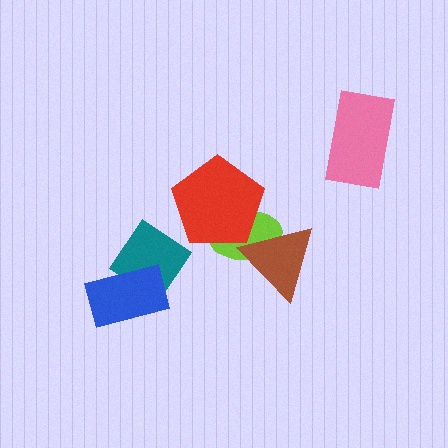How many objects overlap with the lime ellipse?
2 objects overlap with the lime ellipse.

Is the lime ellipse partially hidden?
Yes, it is partially covered by another shape.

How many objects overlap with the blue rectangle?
1 object overlaps with the blue rectangle.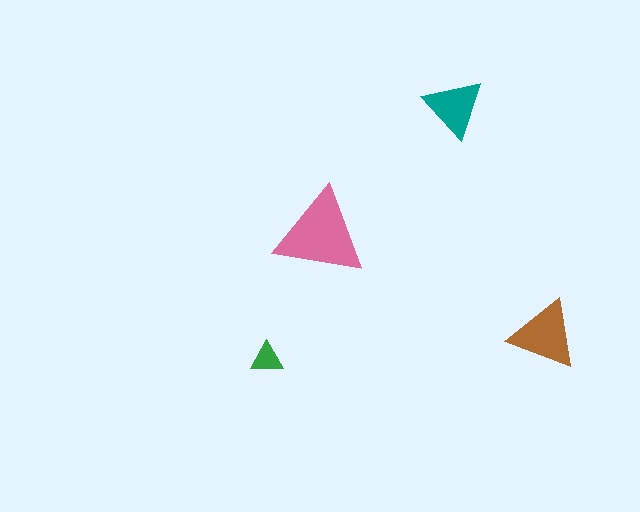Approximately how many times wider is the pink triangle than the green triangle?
About 3 times wider.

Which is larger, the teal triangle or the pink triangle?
The pink one.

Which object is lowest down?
The green triangle is bottommost.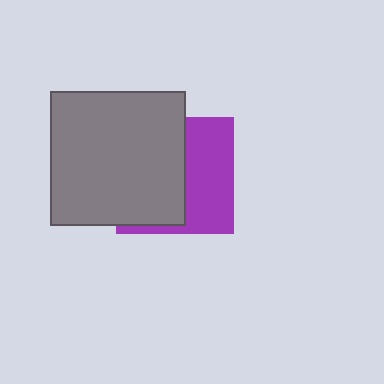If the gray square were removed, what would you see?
You would see the complete purple square.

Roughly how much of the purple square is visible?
A small part of it is visible (roughly 45%).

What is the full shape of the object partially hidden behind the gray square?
The partially hidden object is a purple square.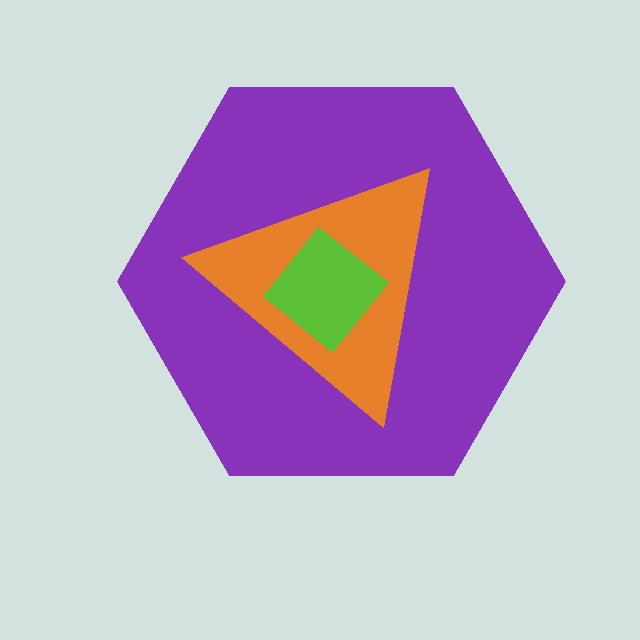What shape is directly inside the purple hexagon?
The orange triangle.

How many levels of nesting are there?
3.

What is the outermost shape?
The purple hexagon.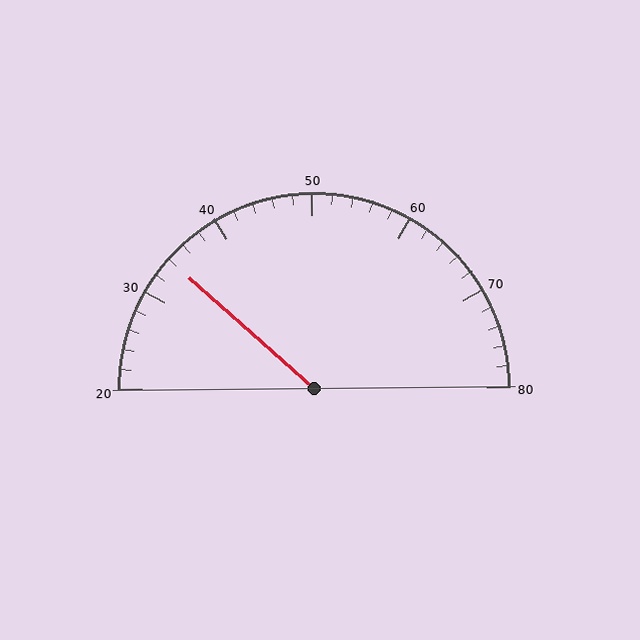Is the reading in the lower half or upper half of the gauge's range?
The reading is in the lower half of the range (20 to 80).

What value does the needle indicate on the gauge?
The needle indicates approximately 34.